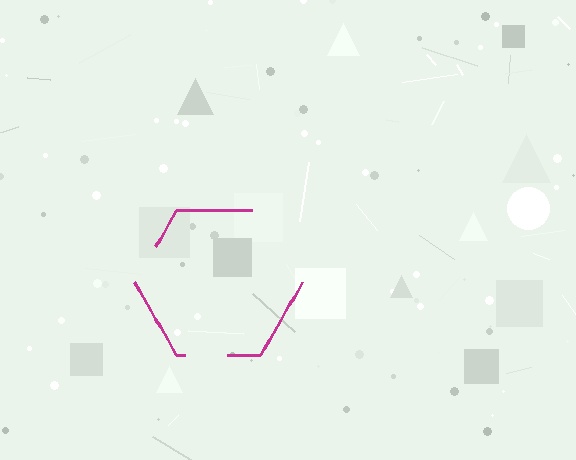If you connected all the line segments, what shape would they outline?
They would outline a hexagon.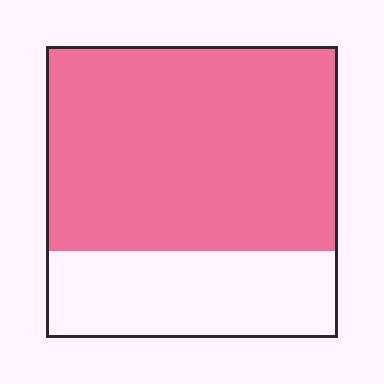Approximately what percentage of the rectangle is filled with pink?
Approximately 70%.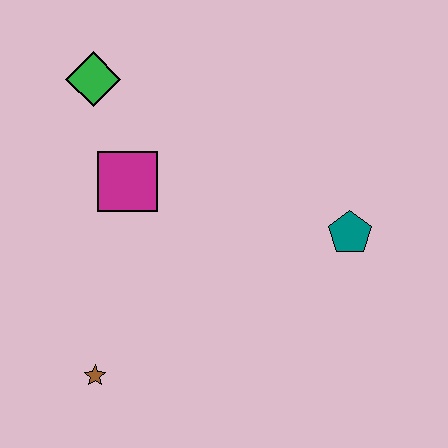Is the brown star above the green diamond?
No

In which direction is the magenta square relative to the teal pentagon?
The magenta square is to the left of the teal pentagon.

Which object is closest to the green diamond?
The magenta square is closest to the green diamond.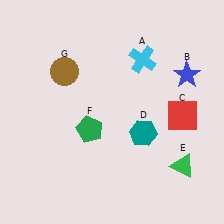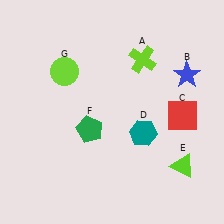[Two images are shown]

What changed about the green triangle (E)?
In Image 1, E is green. In Image 2, it changed to lime.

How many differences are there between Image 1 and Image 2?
There are 3 differences between the two images.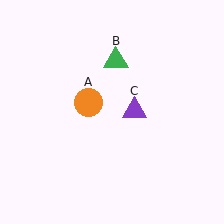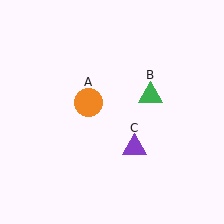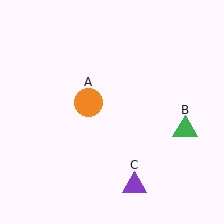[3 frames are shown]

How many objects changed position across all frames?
2 objects changed position: green triangle (object B), purple triangle (object C).